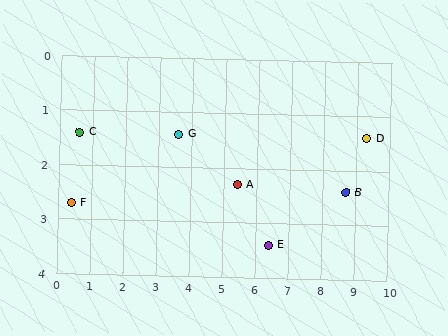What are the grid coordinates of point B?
Point B is at approximately (8.7, 2.4).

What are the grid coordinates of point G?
Point G is at approximately (3.6, 1.4).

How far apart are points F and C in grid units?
Points F and C are about 1.3 grid units apart.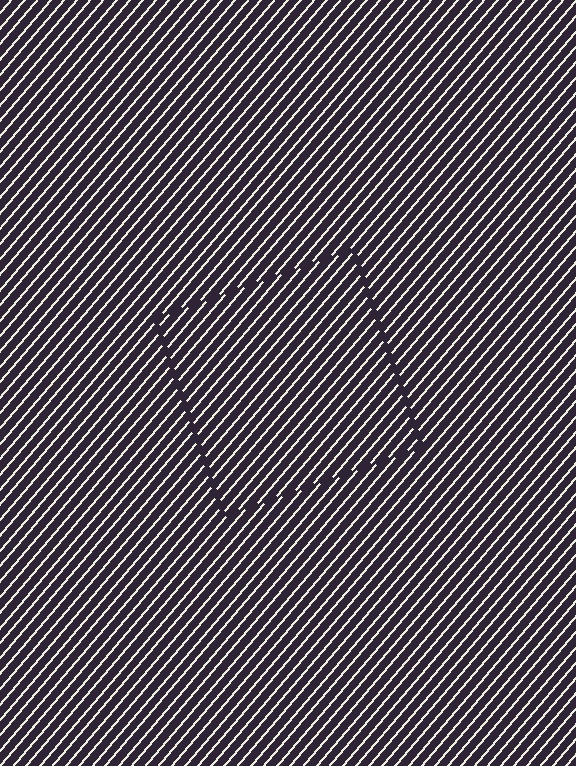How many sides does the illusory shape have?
4 sides — the line-ends trace a square.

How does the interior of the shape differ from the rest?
The interior of the shape contains the same grating, shifted by half a period — the contour is defined by the phase discontinuity where line-ends from the inner and outer gratings abut.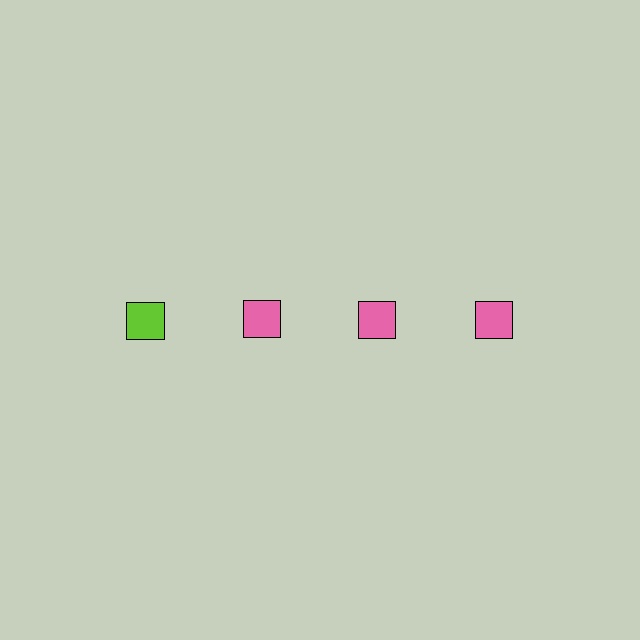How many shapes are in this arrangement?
There are 4 shapes arranged in a grid pattern.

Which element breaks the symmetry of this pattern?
The lime square in the top row, leftmost column breaks the symmetry. All other shapes are pink squares.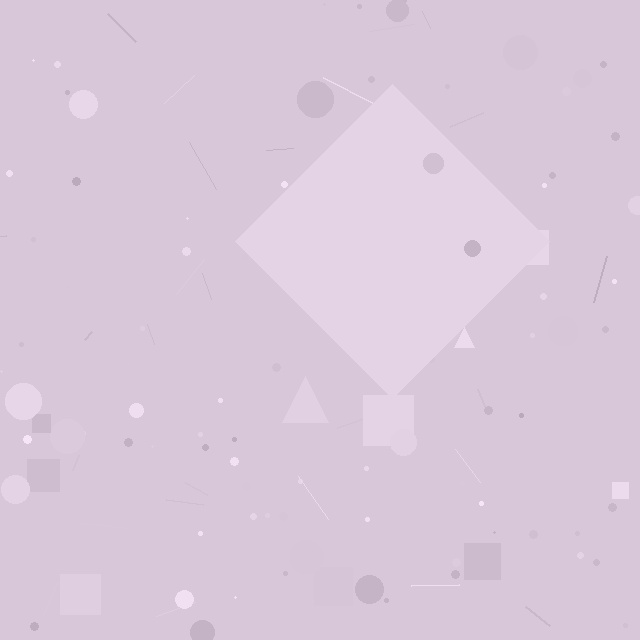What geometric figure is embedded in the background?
A diamond is embedded in the background.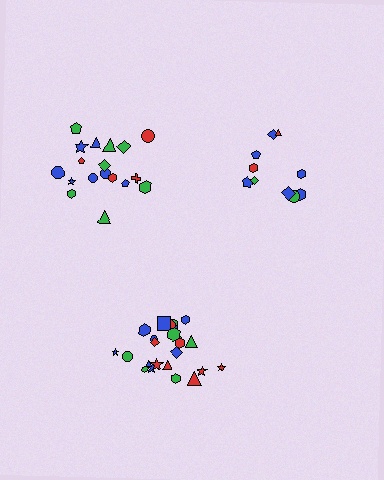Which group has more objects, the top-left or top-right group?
The top-left group.